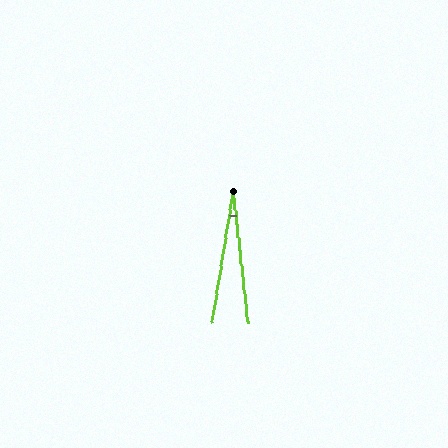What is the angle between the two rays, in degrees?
Approximately 16 degrees.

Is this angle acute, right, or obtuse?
It is acute.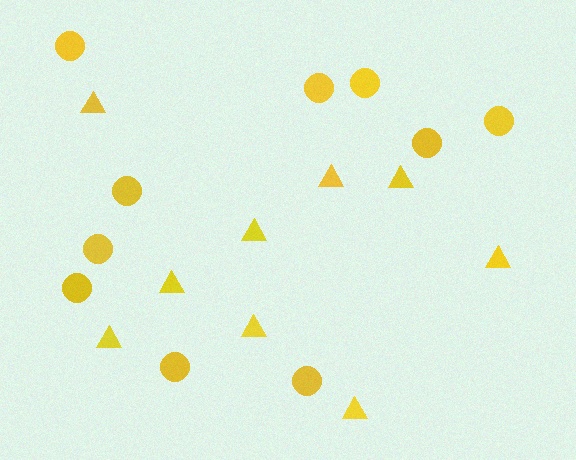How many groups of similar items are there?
There are 2 groups: one group of triangles (9) and one group of circles (10).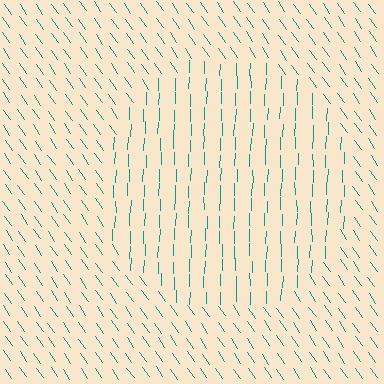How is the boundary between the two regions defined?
The boundary is defined purely by a change in line orientation (approximately 36 degrees difference). All lines are the same color and thickness.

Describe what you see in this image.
The image is filled with small teal line segments. A circle region in the image has lines oriented differently from the surrounding lines, creating a visible texture boundary.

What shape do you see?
I see a circle.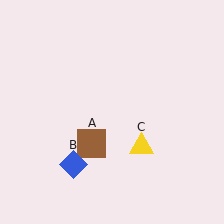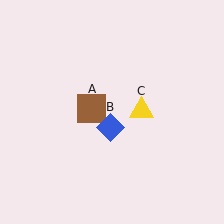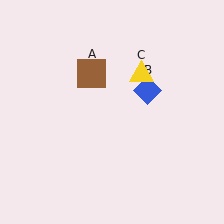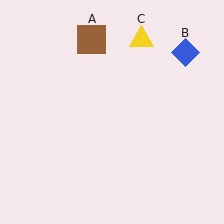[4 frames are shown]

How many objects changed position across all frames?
3 objects changed position: brown square (object A), blue diamond (object B), yellow triangle (object C).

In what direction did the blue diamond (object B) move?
The blue diamond (object B) moved up and to the right.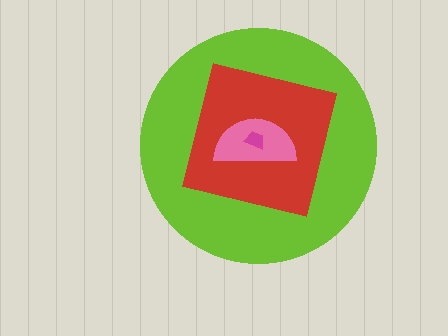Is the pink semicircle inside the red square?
Yes.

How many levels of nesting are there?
4.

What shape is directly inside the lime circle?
The red square.